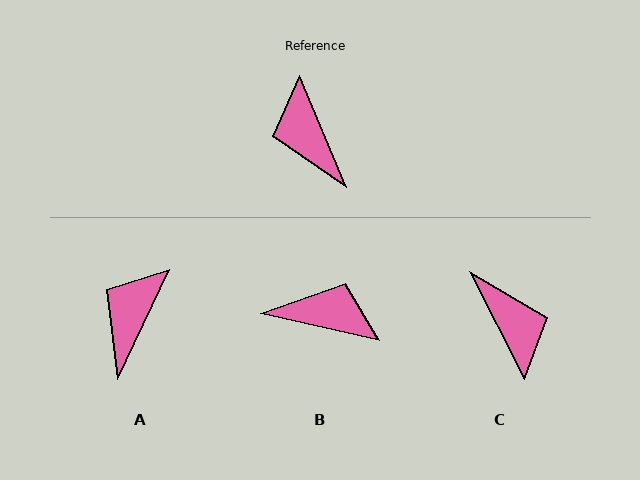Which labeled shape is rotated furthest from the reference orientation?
C, about 176 degrees away.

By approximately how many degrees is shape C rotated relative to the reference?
Approximately 176 degrees clockwise.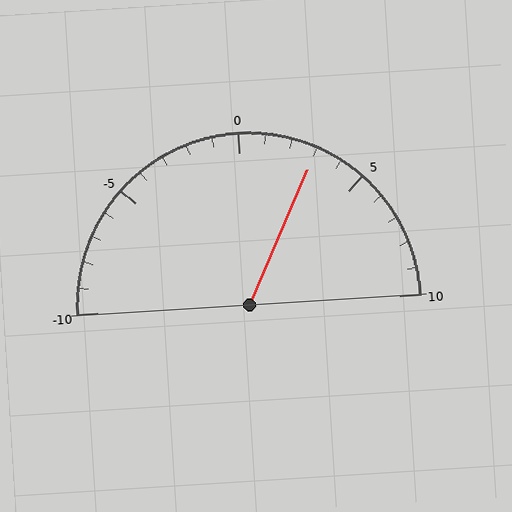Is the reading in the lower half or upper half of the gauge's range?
The reading is in the upper half of the range (-10 to 10).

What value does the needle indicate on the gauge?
The needle indicates approximately 3.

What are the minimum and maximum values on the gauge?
The gauge ranges from -10 to 10.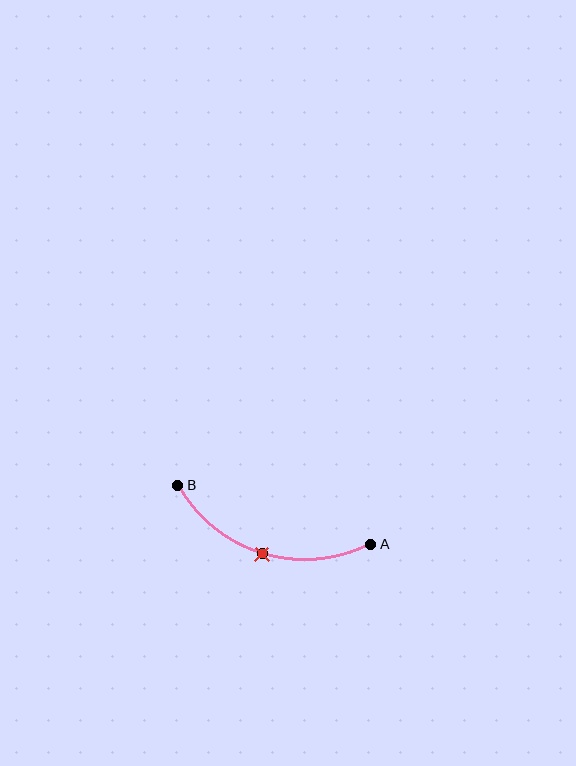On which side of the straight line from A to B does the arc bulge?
The arc bulges below the straight line connecting A and B.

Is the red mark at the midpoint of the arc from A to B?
Yes. The red mark lies on the arc at equal arc-length from both A and B — it is the arc midpoint.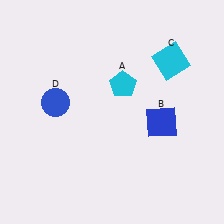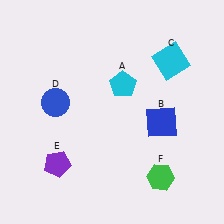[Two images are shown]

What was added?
A purple pentagon (E), a green hexagon (F) were added in Image 2.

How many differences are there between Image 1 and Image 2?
There are 2 differences between the two images.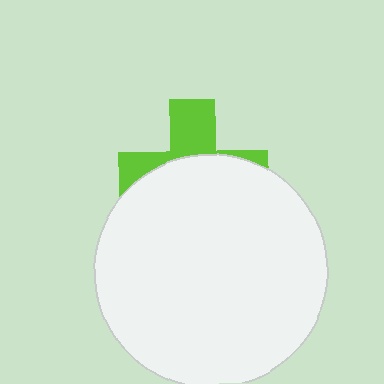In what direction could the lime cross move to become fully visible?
The lime cross could move up. That would shift it out from behind the white circle entirely.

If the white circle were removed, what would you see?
You would see the complete lime cross.